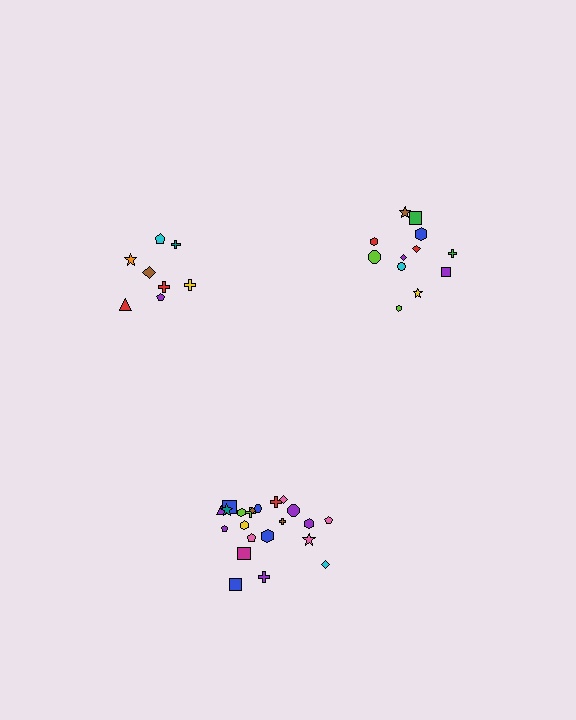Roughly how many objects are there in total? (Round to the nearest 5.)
Roughly 40 objects in total.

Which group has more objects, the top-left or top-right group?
The top-right group.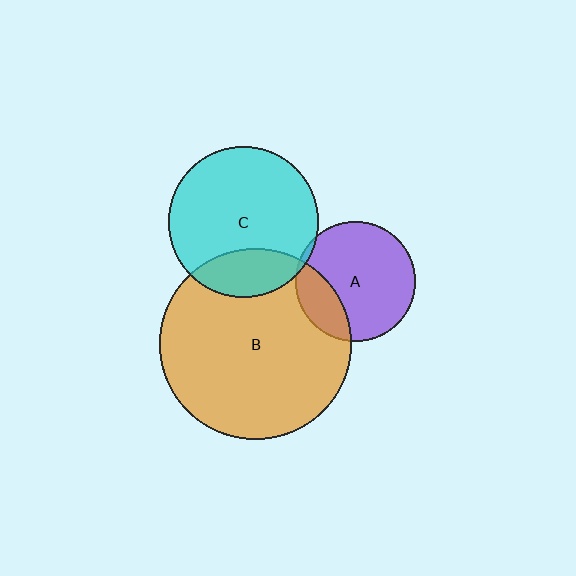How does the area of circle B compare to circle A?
Approximately 2.5 times.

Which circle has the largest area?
Circle B (orange).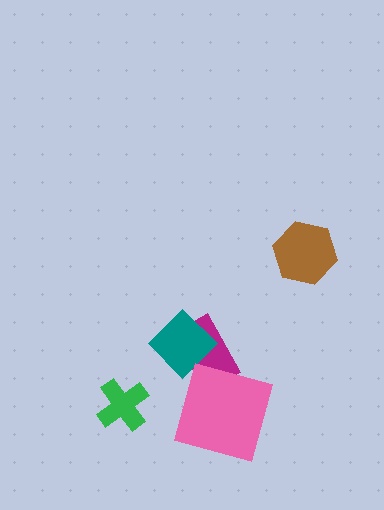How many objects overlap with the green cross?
0 objects overlap with the green cross.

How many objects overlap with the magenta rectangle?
2 objects overlap with the magenta rectangle.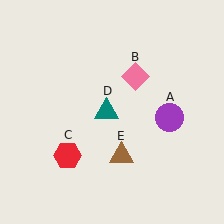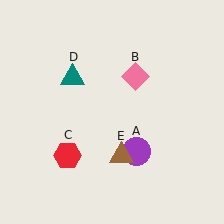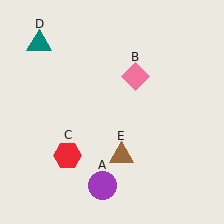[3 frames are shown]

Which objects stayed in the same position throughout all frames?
Pink diamond (object B) and red hexagon (object C) and brown triangle (object E) remained stationary.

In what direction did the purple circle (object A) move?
The purple circle (object A) moved down and to the left.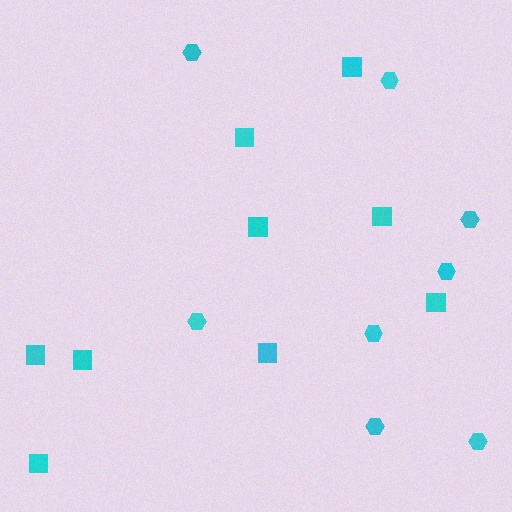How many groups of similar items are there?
There are 2 groups: one group of hexagons (8) and one group of squares (9).